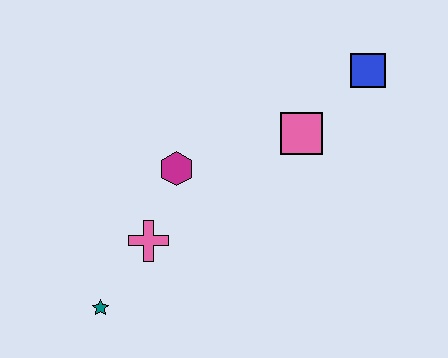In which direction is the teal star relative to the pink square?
The teal star is to the left of the pink square.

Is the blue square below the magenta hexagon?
No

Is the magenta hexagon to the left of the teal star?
No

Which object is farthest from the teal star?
The blue square is farthest from the teal star.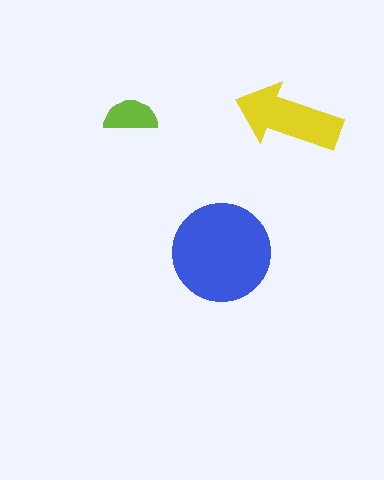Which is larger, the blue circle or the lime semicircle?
The blue circle.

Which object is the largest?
The blue circle.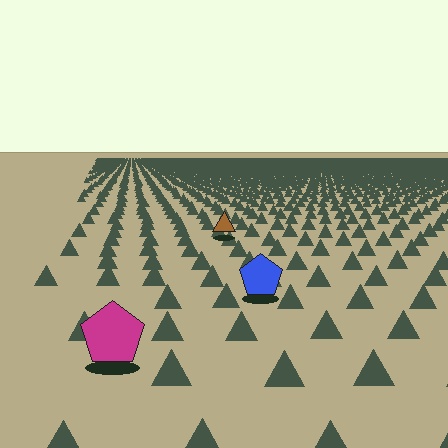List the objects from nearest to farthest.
From nearest to farthest: the magenta pentagon, the blue pentagon, the brown triangle.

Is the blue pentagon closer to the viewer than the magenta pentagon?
No. The magenta pentagon is closer — you can tell from the texture gradient: the ground texture is coarser near it.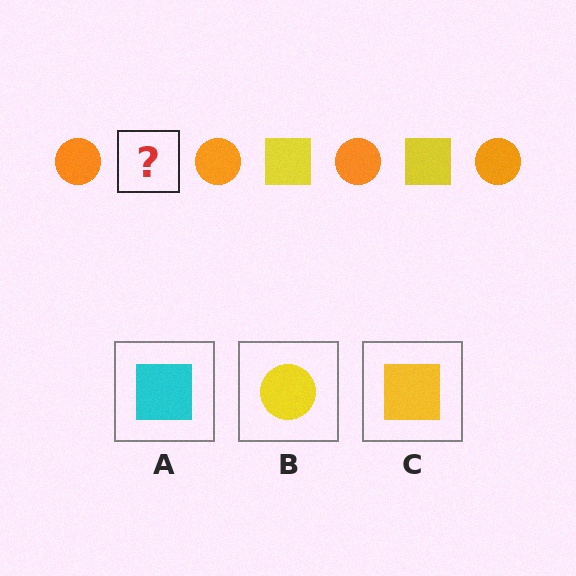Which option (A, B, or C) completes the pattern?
C.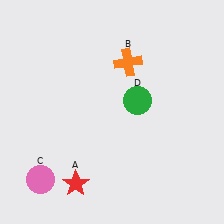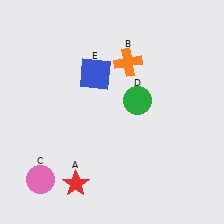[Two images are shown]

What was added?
A blue square (E) was added in Image 2.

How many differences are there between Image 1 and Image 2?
There is 1 difference between the two images.